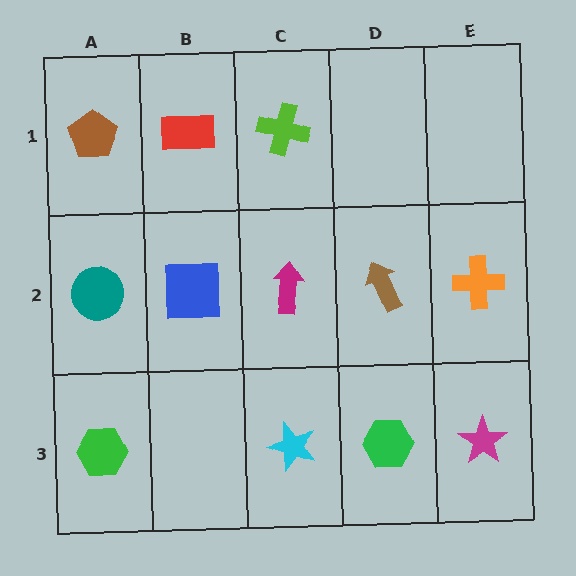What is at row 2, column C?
A magenta arrow.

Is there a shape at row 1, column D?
No, that cell is empty.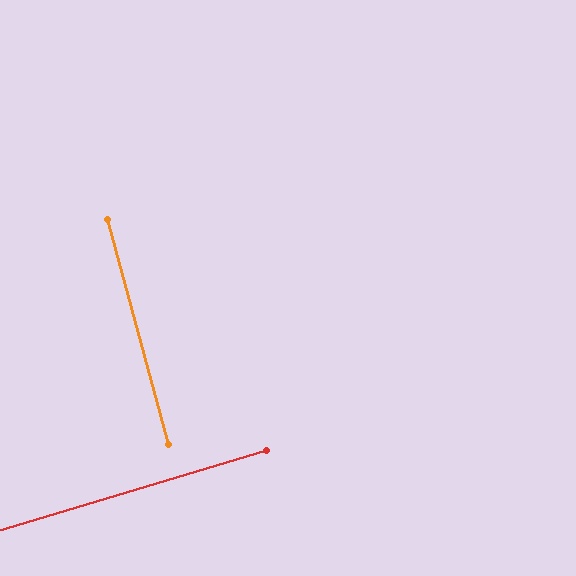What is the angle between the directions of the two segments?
Approximately 89 degrees.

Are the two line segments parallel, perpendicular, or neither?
Perpendicular — they meet at approximately 89°.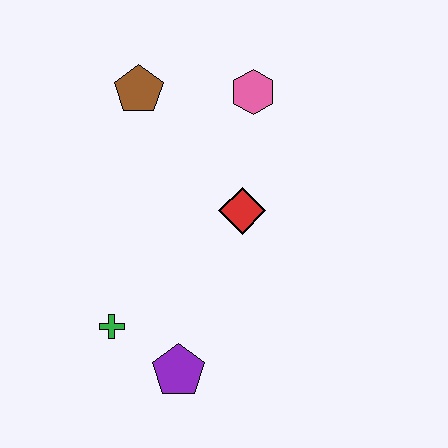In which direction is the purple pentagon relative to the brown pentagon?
The purple pentagon is below the brown pentagon.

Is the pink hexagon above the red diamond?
Yes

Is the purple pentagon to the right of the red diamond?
No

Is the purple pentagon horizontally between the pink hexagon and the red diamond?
No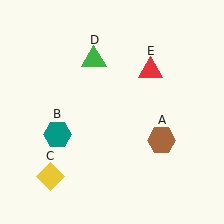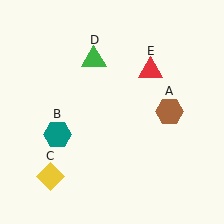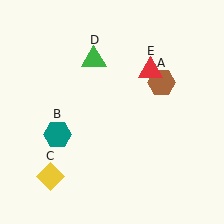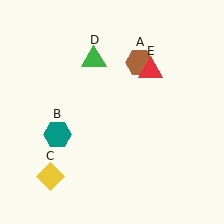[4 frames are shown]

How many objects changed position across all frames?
1 object changed position: brown hexagon (object A).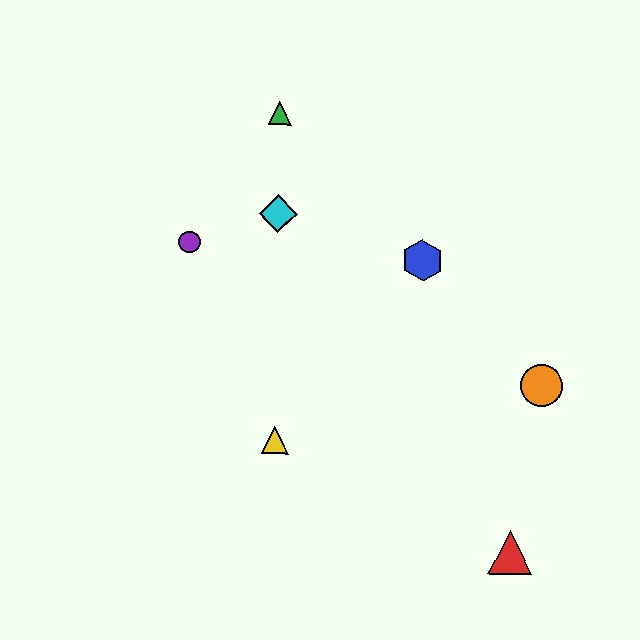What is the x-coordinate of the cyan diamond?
The cyan diamond is at x≈278.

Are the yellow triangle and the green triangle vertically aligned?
Yes, both are at x≈275.